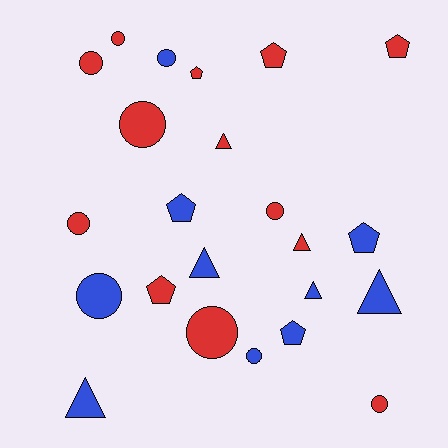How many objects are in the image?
There are 23 objects.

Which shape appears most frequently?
Circle, with 10 objects.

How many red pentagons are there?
There are 4 red pentagons.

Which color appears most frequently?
Red, with 13 objects.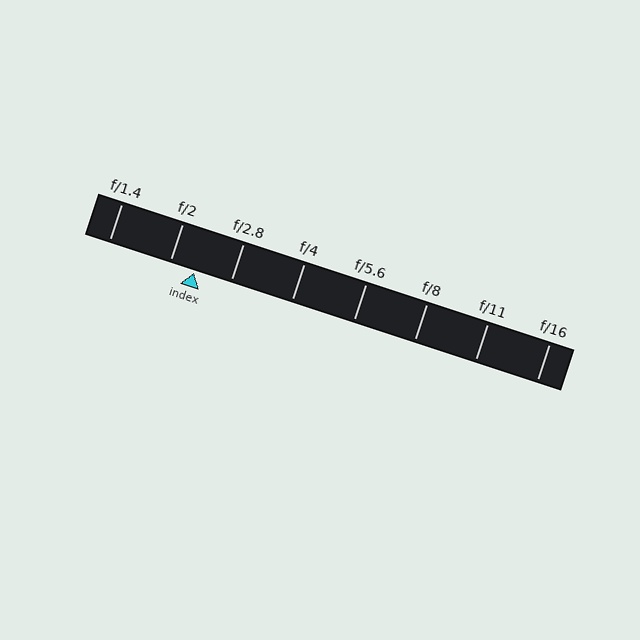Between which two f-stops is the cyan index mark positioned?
The index mark is between f/2 and f/2.8.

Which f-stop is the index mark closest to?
The index mark is closest to f/2.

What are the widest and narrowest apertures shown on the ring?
The widest aperture shown is f/1.4 and the narrowest is f/16.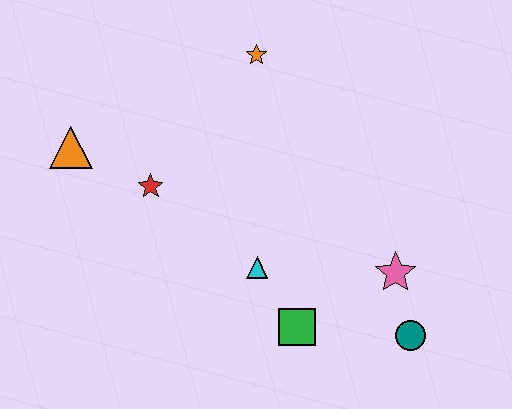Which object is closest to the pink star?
The teal circle is closest to the pink star.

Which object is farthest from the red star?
The teal circle is farthest from the red star.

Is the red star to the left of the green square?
Yes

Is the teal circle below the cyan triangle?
Yes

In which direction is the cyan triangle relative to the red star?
The cyan triangle is to the right of the red star.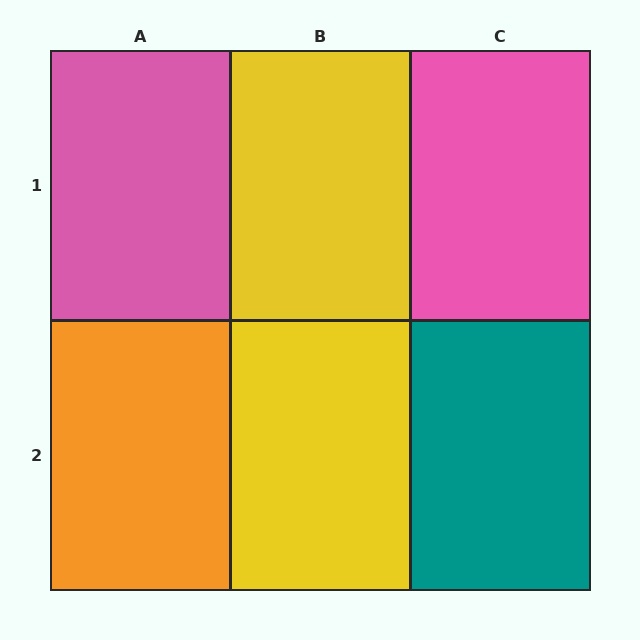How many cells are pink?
2 cells are pink.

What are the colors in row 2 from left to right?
Orange, yellow, teal.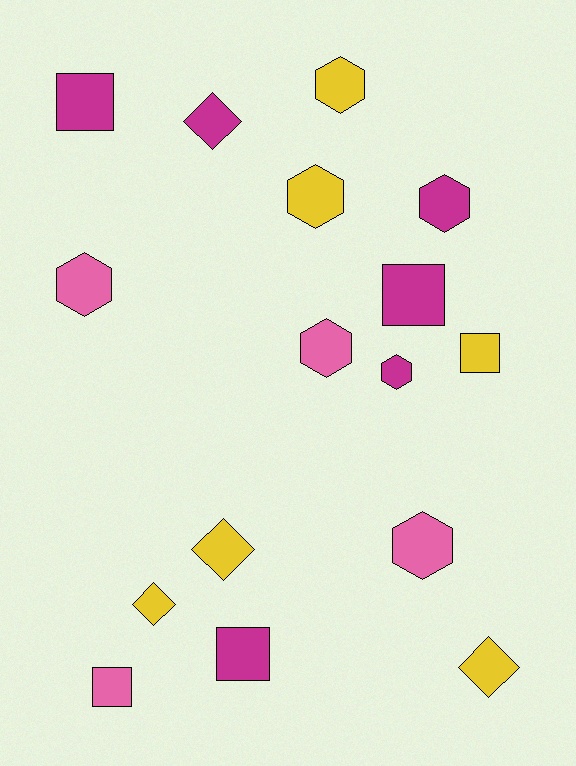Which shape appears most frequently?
Hexagon, with 7 objects.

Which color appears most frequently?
Yellow, with 6 objects.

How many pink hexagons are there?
There are 3 pink hexagons.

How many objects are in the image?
There are 16 objects.